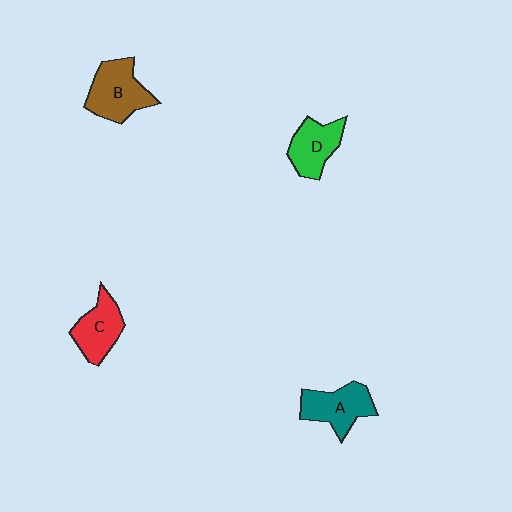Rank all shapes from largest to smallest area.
From largest to smallest: B (brown), A (teal), D (green), C (red).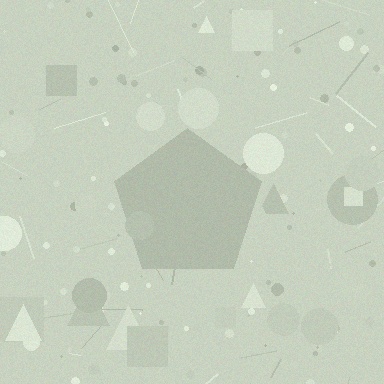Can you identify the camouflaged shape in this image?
The camouflaged shape is a pentagon.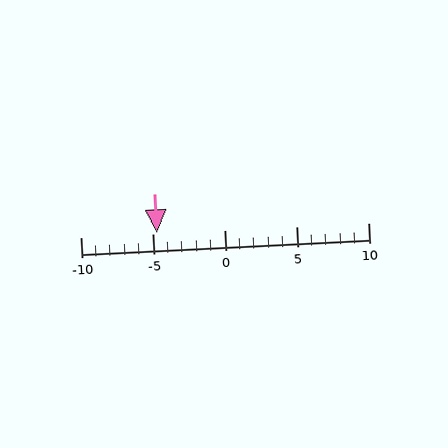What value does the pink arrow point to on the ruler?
The pink arrow points to approximately -5.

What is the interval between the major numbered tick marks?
The major tick marks are spaced 5 units apart.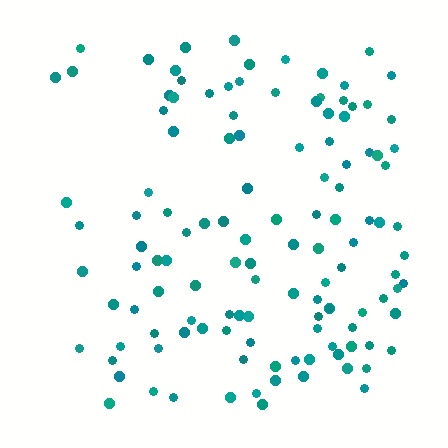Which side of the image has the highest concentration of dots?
The right.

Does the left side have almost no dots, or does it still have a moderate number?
Still a moderate number, just noticeably fewer than the right.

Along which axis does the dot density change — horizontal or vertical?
Horizontal.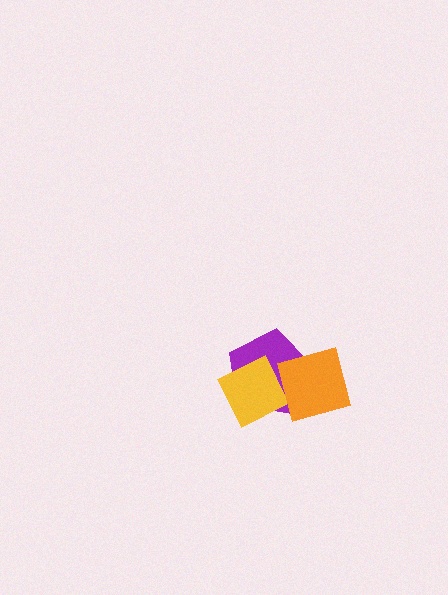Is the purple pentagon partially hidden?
Yes, it is partially covered by another shape.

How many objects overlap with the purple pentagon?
2 objects overlap with the purple pentagon.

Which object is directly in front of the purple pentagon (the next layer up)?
The yellow diamond is directly in front of the purple pentagon.